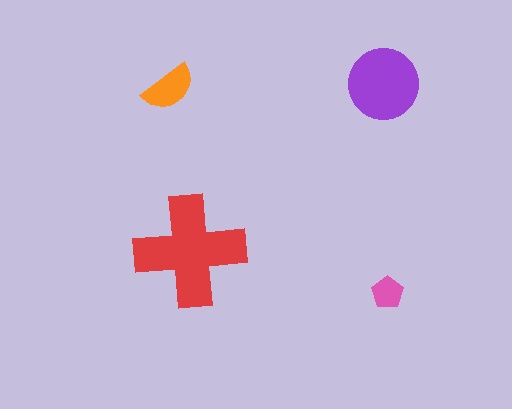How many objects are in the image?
There are 4 objects in the image.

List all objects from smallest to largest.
The pink pentagon, the orange semicircle, the purple circle, the red cross.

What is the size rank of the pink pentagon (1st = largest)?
4th.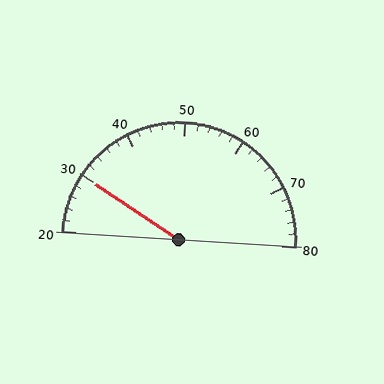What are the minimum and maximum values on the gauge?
The gauge ranges from 20 to 80.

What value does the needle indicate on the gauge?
The needle indicates approximately 30.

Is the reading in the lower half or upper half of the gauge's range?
The reading is in the lower half of the range (20 to 80).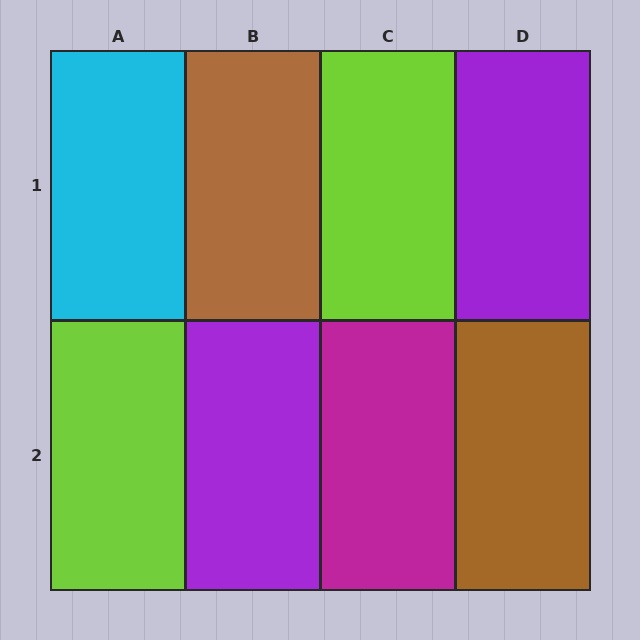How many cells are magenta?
1 cell is magenta.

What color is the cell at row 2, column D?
Brown.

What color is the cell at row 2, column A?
Lime.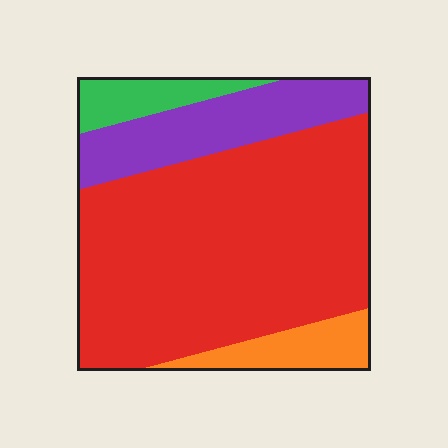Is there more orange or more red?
Red.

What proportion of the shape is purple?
Purple covers around 20% of the shape.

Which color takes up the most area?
Red, at roughly 65%.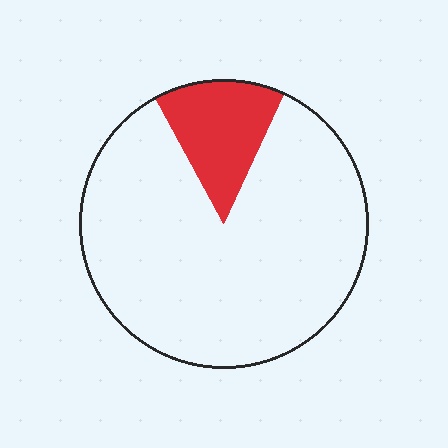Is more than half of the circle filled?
No.